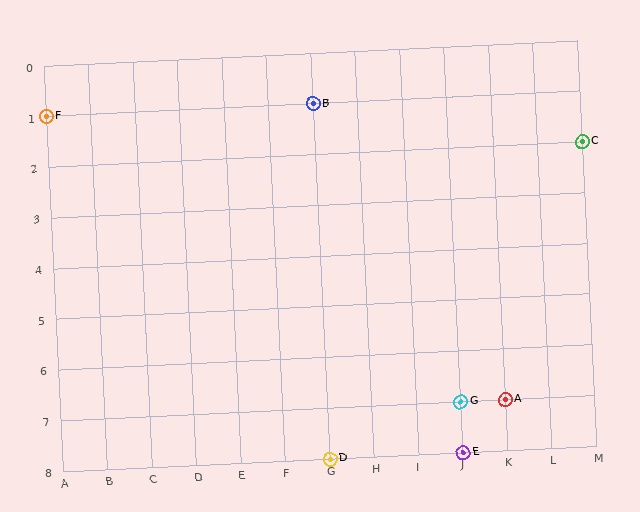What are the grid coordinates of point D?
Point D is at grid coordinates (G, 8).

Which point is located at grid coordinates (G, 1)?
Point B is at (G, 1).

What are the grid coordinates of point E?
Point E is at grid coordinates (J, 8).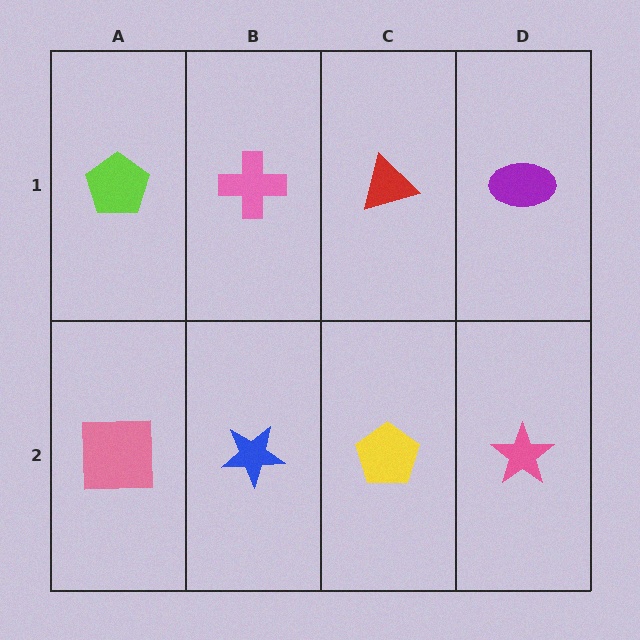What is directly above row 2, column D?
A purple ellipse.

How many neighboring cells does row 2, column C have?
3.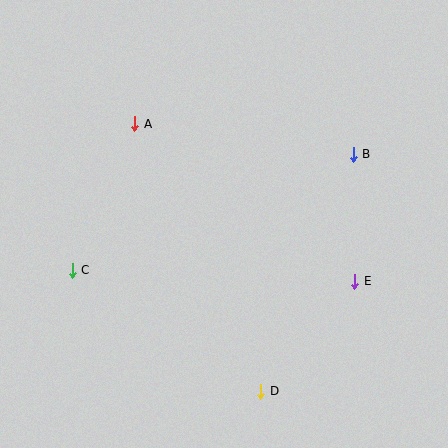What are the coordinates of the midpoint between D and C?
The midpoint between D and C is at (166, 331).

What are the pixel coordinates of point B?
Point B is at (353, 154).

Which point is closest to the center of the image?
Point A at (135, 124) is closest to the center.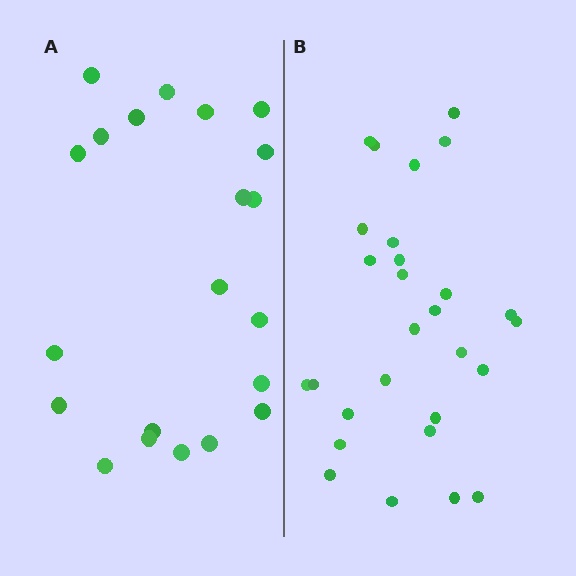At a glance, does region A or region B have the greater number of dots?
Region B (the right region) has more dots.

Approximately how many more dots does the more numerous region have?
Region B has roughly 8 or so more dots than region A.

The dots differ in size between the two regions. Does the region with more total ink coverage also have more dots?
No. Region A has more total ink coverage because its dots are larger, but region B actually contains more individual dots. Total area can be misleading — the number of items is what matters here.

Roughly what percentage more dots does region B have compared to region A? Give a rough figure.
About 35% more.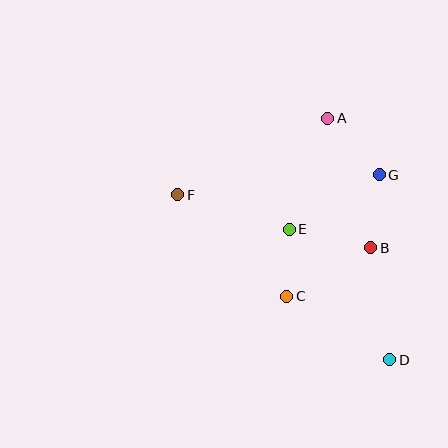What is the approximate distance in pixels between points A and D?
The distance between A and D is approximately 249 pixels.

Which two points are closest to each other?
Points C and E are closest to each other.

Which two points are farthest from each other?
Points D and F are farthest from each other.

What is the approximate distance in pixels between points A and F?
The distance between A and F is approximately 168 pixels.